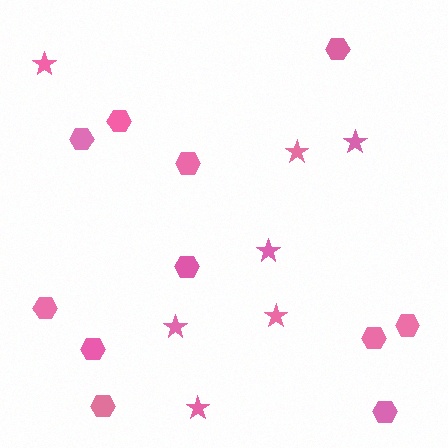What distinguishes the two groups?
There are 2 groups: one group of hexagons (11) and one group of stars (7).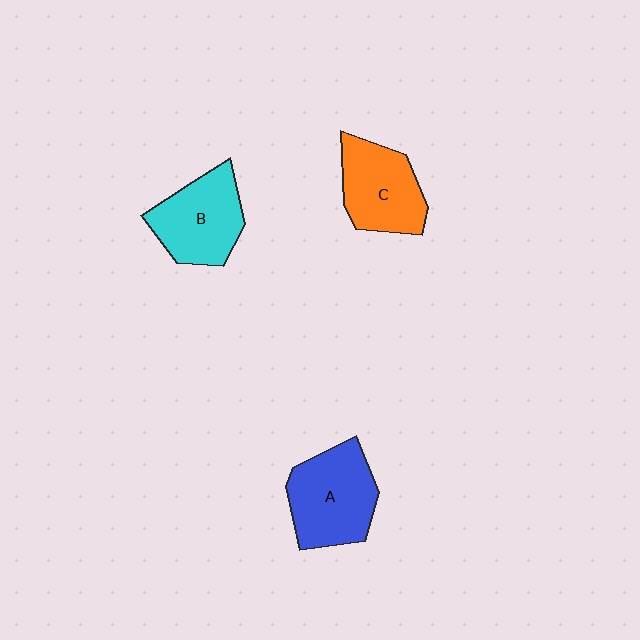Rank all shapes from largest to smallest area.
From largest to smallest: A (blue), B (cyan), C (orange).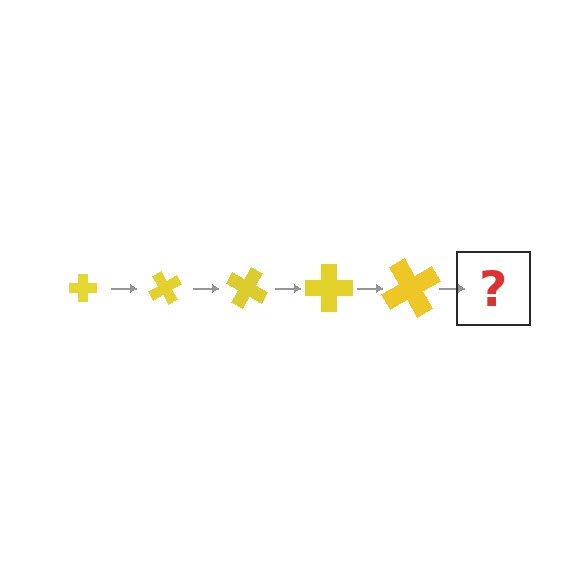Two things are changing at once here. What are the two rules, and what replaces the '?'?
The two rules are that the cross grows larger each step and it rotates 60 degrees each step. The '?' should be a cross, larger than the previous one and rotated 300 degrees from the start.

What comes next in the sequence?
The next element should be a cross, larger than the previous one and rotated 300 degrees from the start.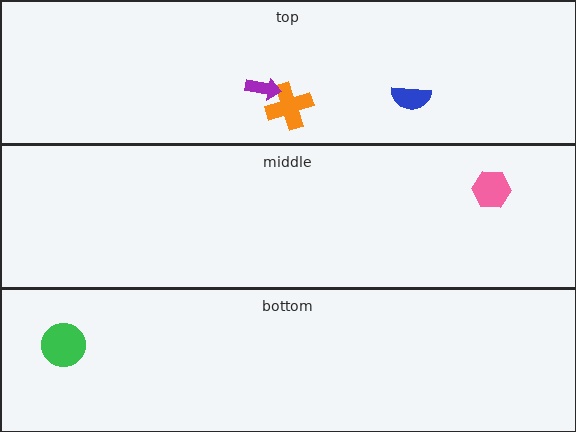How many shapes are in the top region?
3.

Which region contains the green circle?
The bottom region.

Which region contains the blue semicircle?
The top region.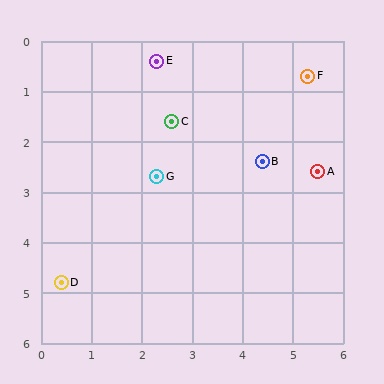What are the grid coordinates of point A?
Point A is at approximately (5.5, 2.6).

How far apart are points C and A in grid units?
Points C and A are about 3.1 grid units apart.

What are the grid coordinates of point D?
Point D is at approximately (0.4, 4.8).